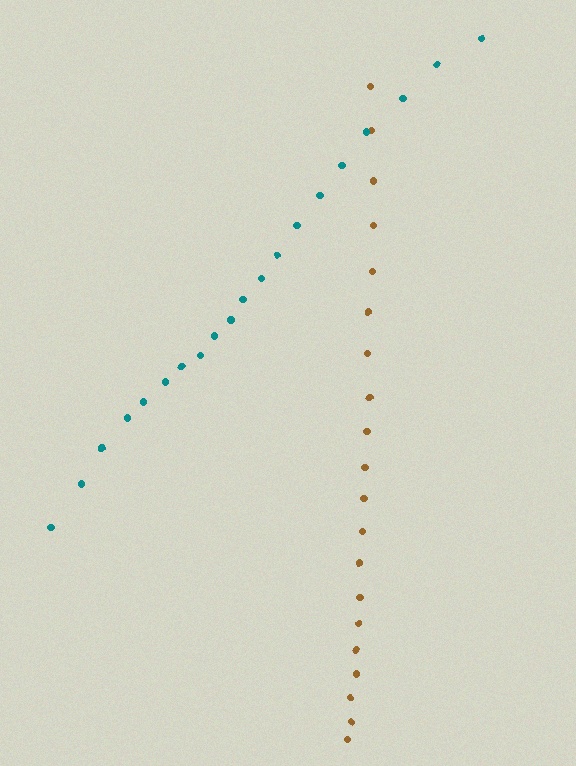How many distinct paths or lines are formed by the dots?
There are 2 distinct paths.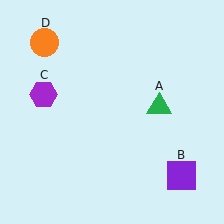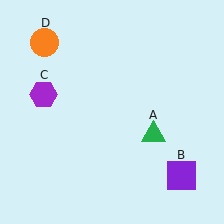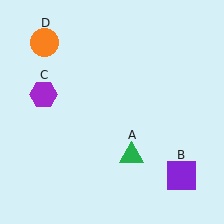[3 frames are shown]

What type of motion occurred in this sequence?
The green triangle (object A) rotated clockwise around the center of the scene.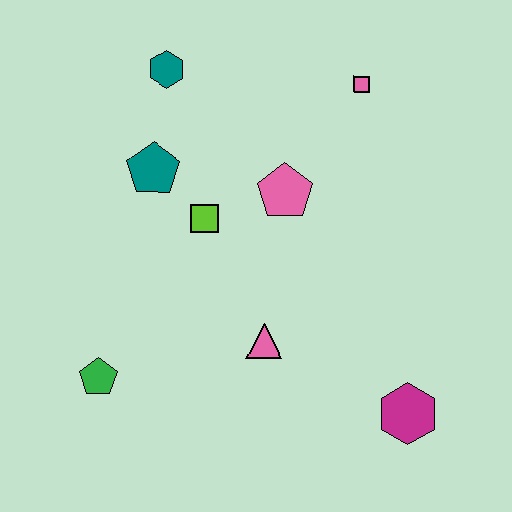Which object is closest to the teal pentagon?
The lime square is closest to the teal pentagon.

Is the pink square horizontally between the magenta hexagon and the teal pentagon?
Yes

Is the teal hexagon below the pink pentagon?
No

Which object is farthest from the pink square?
The green pentagon is farthest from the pink square.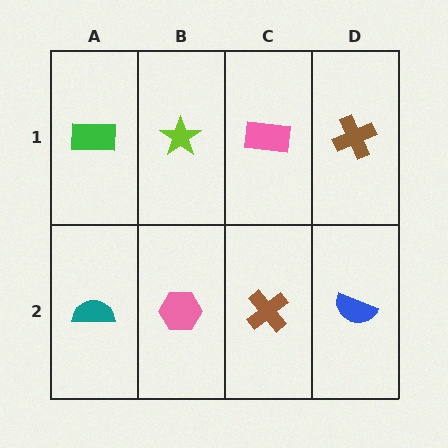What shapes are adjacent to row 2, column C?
A pink rectangle (row 1, column C), a pink hexagon (row 2, column B), a blue semicircle (row 2, column D).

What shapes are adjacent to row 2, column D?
A brown cross (row 1, column D), a brown cross (row 2, column C).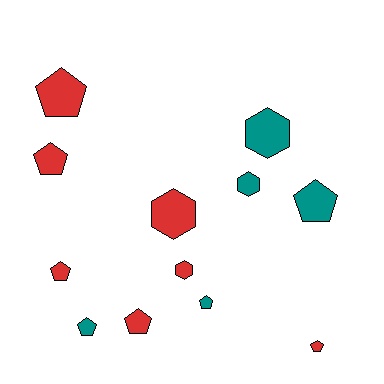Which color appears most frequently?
Red, with 7 objects.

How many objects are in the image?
There are 12 objects.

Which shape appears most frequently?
Pentagon, with 8 objects.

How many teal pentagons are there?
There are 3 teal pentagons.